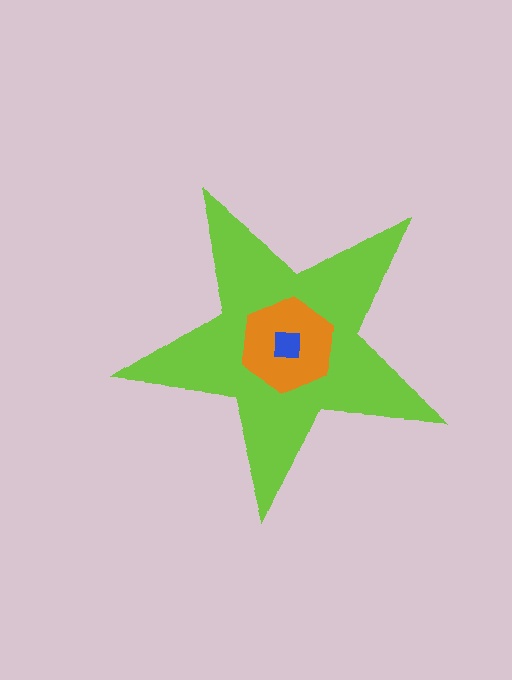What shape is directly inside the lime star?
The orange hexagon.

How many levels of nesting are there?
3.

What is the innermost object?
The blue square.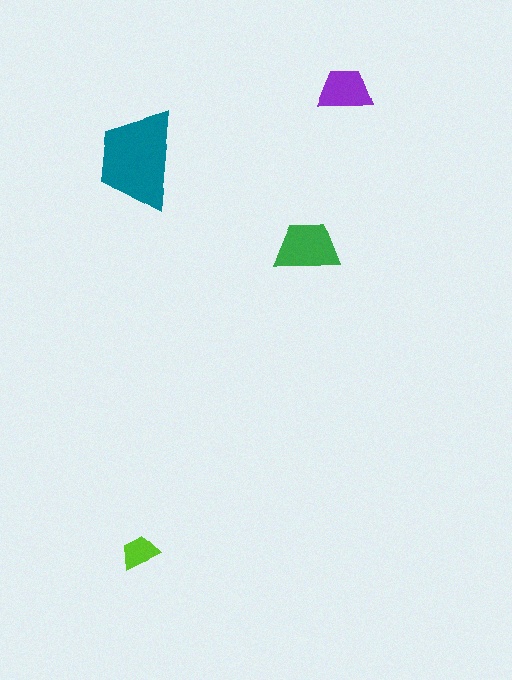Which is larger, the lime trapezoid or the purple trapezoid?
The purple one.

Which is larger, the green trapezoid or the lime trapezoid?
The green one.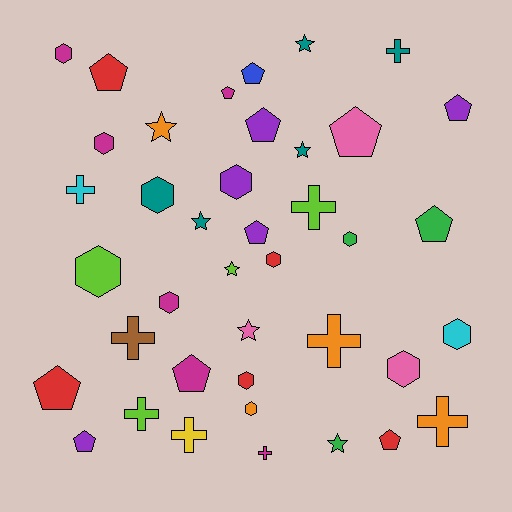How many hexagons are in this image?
There are 12 hexagons.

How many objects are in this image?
There are 40 objects.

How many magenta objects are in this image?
There are 6 magenta objects.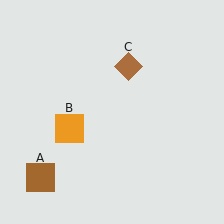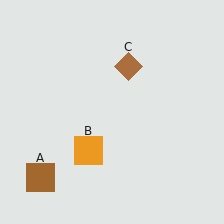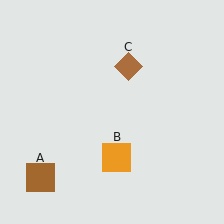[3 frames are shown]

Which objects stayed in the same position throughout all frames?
Brown square (object A) and brown diamond (object C) remained stationary.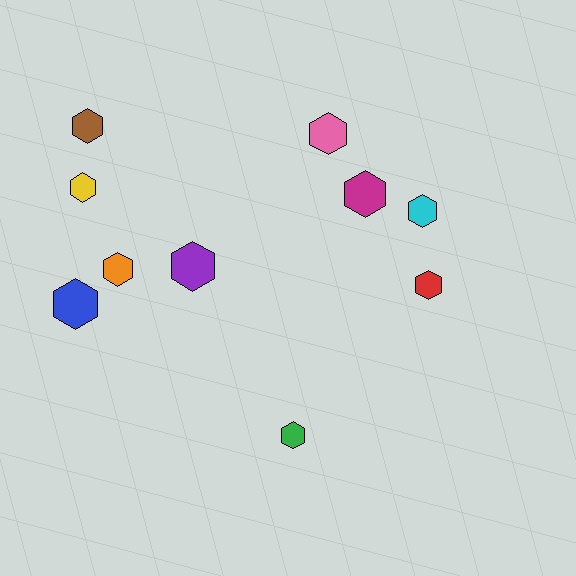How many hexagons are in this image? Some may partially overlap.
There are 10 hexagons.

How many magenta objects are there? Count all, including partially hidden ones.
There is 1 magenta object.